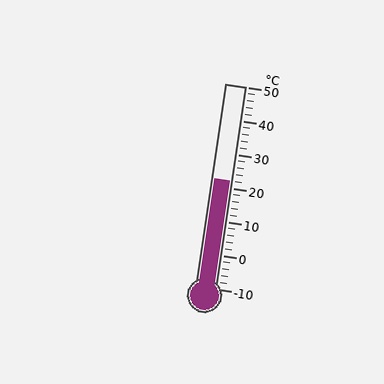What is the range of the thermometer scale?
The thermometer scale ranges from -10°C to 50°C.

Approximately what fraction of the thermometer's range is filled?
The thermometer is filled to approximately 55% of its range.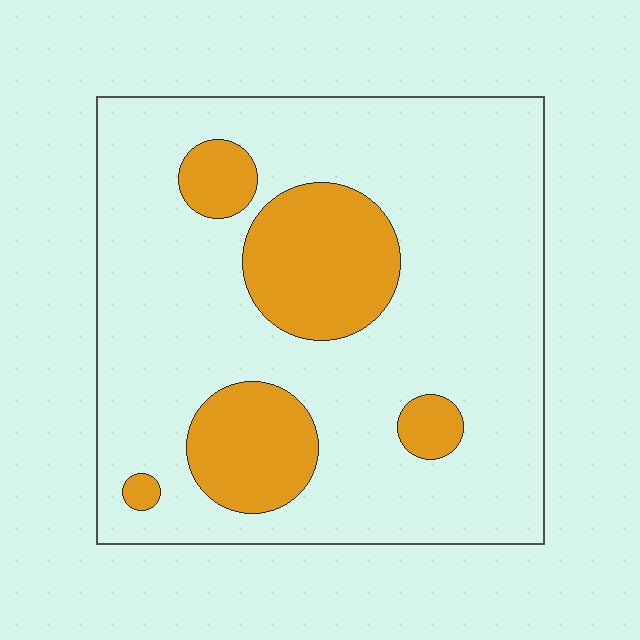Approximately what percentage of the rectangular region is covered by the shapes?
Approximately 20%.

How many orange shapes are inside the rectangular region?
5.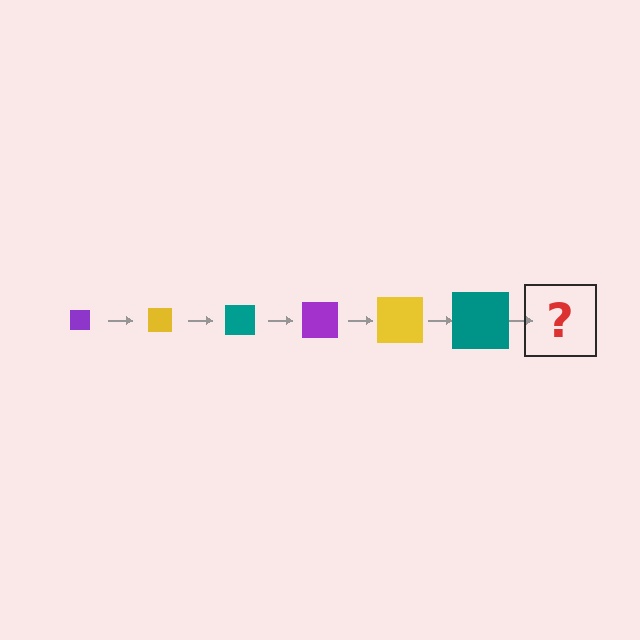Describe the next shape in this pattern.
It should be a purple square, larger than the previous one.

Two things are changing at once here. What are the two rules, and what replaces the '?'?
The two rules are that the square grows larger each step and the color cycles through purple, yellow, and teal. The '?' should be a purple square, larger than the previous one.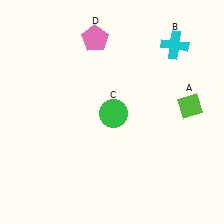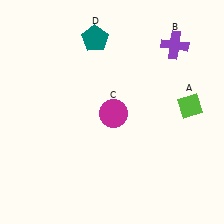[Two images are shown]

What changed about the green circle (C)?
In Image 1, C is green. In Image 2, it changed to magenta.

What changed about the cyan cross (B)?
In Image 1, B is cyan. In Image 2, it changed to purple.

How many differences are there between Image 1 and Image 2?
There are 3 differences between the two images.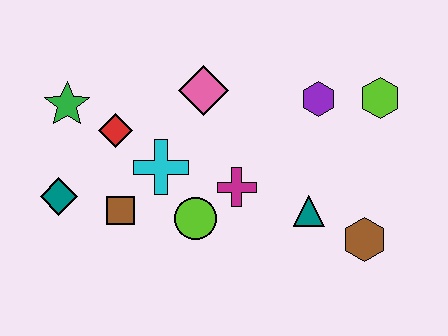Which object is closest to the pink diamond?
The cyan cross is closest to the pink diamond.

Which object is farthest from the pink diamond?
The brown hexagon is farthest from the pink diamond.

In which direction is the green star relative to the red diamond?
The green star is to the left of the red diamond.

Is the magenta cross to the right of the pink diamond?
Yes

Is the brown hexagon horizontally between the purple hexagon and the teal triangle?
No